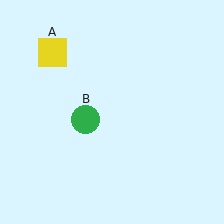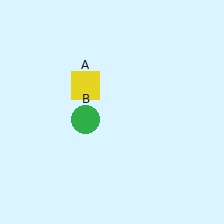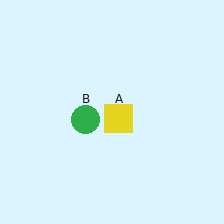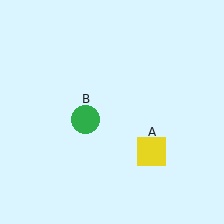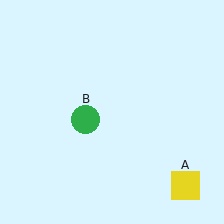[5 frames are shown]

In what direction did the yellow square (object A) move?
The yellow square (object A) moved down and to the right.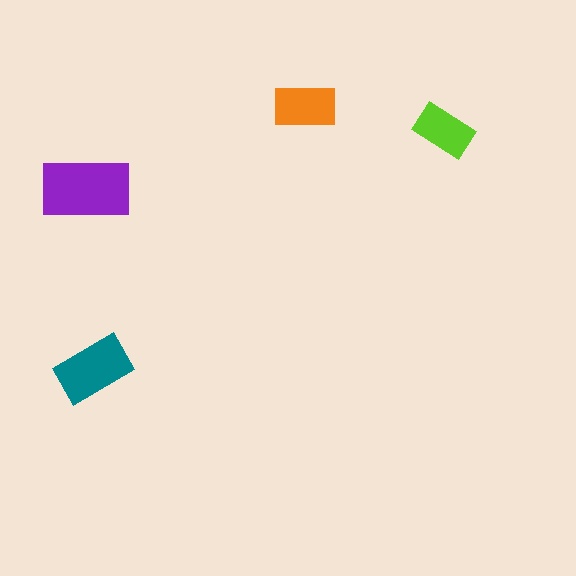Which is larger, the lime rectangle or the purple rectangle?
The purple one.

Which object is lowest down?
The teal rectangle is bottommost.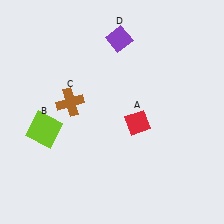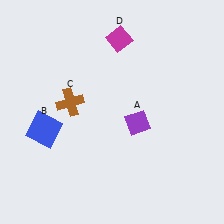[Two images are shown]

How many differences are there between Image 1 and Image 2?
There are 3 differences between the two images.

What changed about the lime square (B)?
In Image 1, B is lime. In Image 2, it changed to blue.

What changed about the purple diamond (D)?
In Image 1, D is purple. In Image 2, it changed to magenta.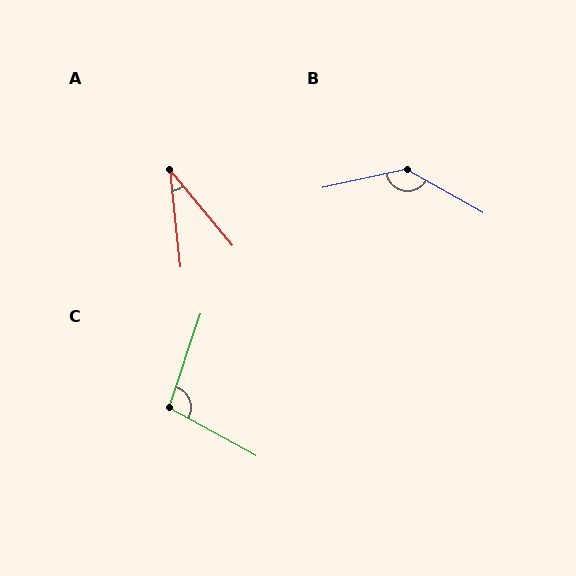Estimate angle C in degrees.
Approximately 100 degrees.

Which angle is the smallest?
A, at approximately 34 degrees.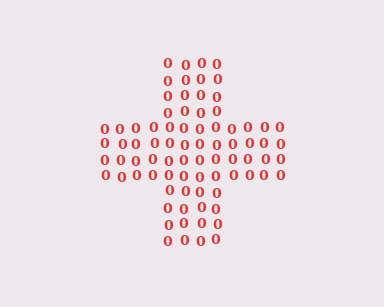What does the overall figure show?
The overall figure shows a cross.